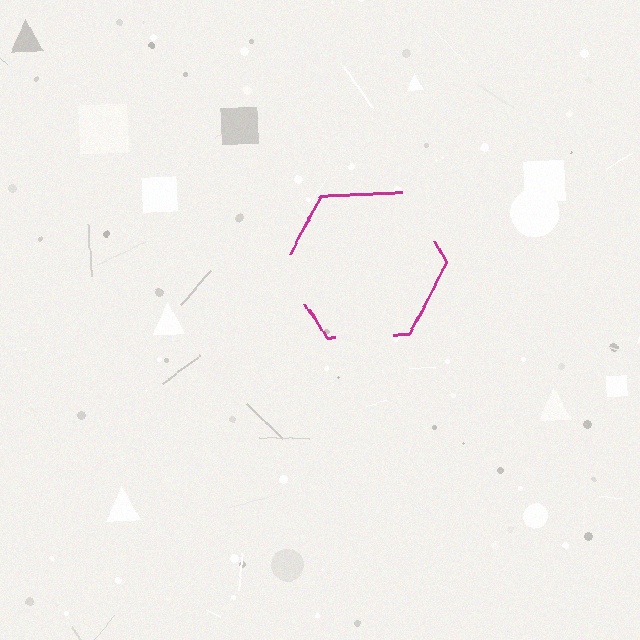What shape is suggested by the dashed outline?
The dashed outline suggests a hexagon.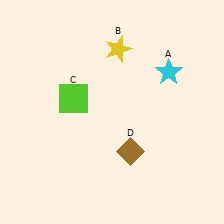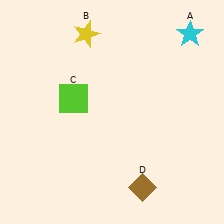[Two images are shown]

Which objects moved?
The objects that moved are: the cyan star (A), the yellow star (B), the brown diamond (D).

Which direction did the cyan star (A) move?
The cyan star (A) moved up.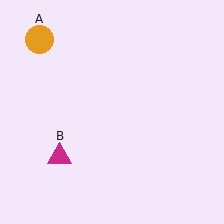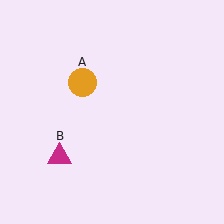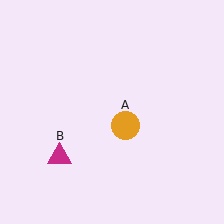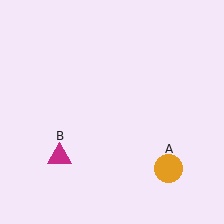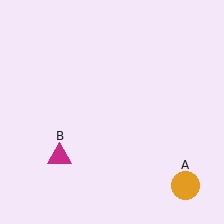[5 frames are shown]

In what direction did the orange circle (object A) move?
The orange circle (object A) moved down and to the right.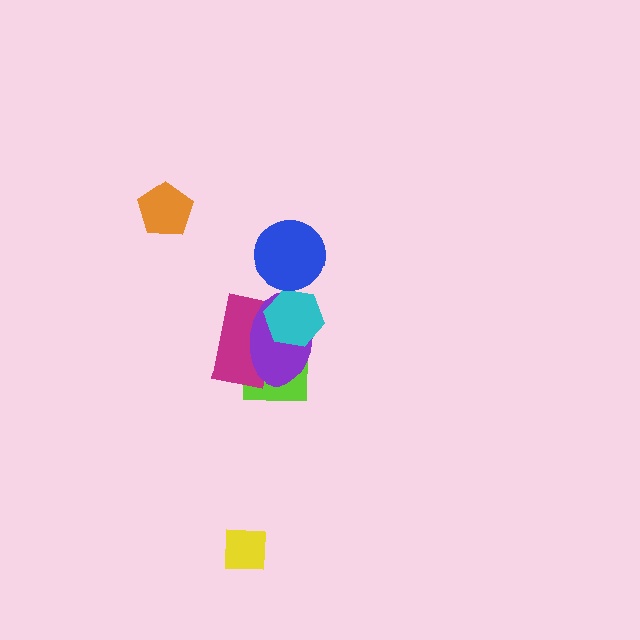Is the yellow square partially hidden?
No, no other shape covers it.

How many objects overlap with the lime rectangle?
2 objects overlap with the lime rectangle.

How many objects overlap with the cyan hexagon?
2 objects overlap with the cyan hexagon.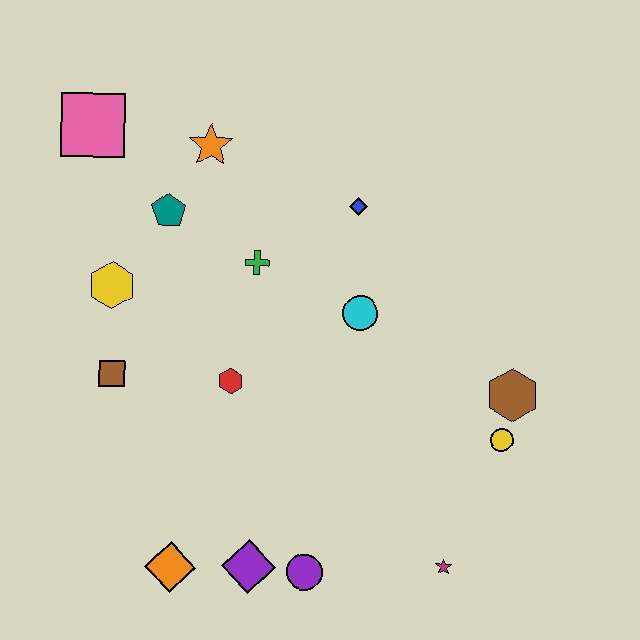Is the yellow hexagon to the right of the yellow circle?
No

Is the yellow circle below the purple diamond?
No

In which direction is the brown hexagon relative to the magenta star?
The brown hexagon is above the magenta star.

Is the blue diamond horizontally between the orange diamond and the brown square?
No